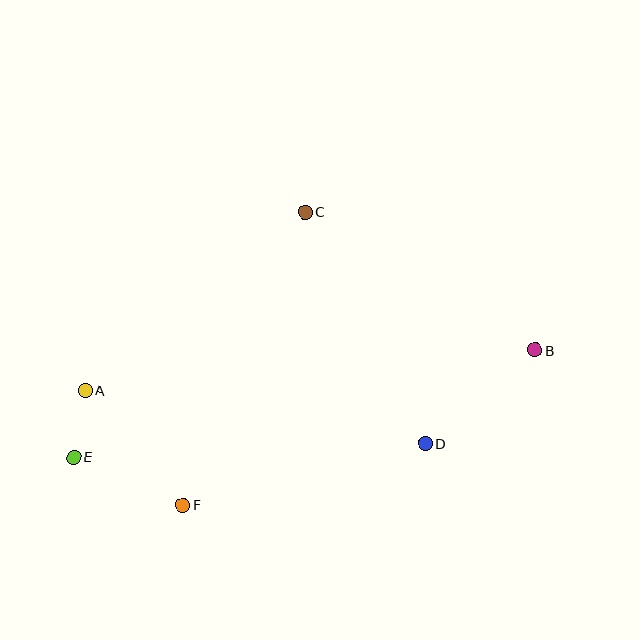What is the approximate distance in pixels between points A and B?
The distance between A and B is approximately 452 pixels.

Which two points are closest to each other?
Points A and E are closest to each other.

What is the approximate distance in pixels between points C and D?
The distance between C and D is approximately 261 pixels.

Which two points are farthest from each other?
Points B and E are farthest from each other.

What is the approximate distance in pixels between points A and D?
The distance between A and D is approximately 344 pixels.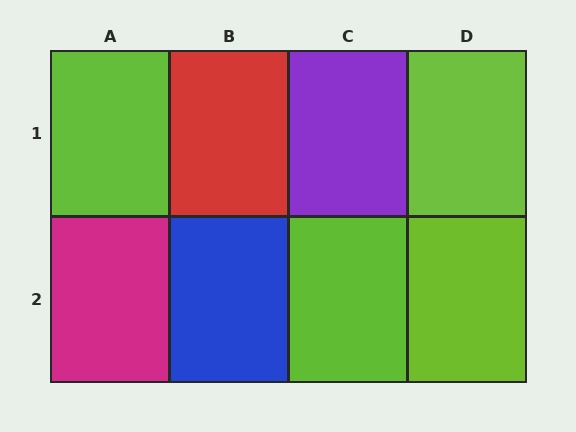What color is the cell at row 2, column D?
Lime.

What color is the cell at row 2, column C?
Lime.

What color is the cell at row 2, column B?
Blue.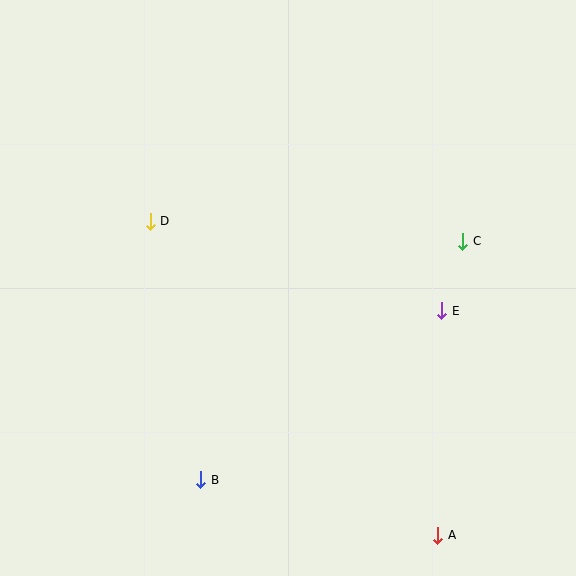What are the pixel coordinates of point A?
Point A is at (438, 535).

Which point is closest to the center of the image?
Point D at (150, 221) is closest to the center.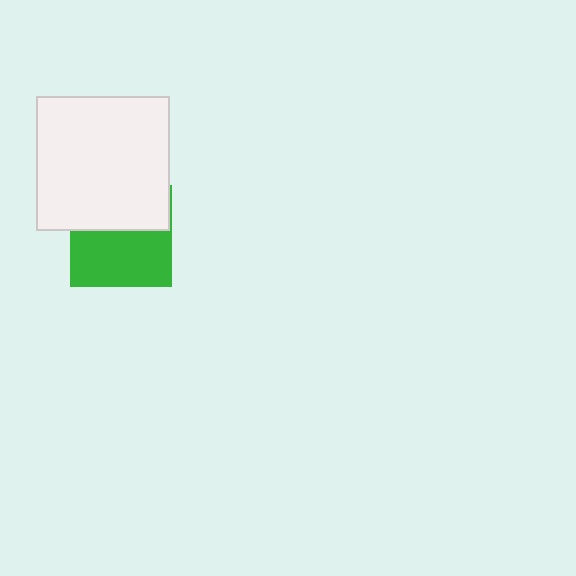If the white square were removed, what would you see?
You would see the complete green square.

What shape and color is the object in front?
The object in front is a white square.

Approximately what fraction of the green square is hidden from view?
Roughly 44% of the green square is hidden behind the white square.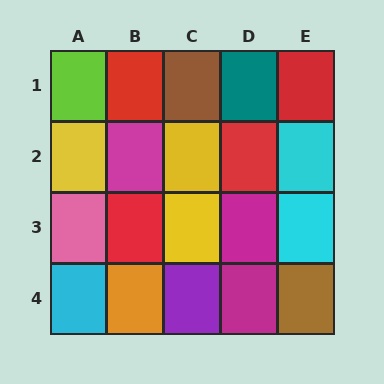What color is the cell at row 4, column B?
Orange.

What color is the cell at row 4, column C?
Purple.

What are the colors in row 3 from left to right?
Pink, red, yellow, magenta, cyan.